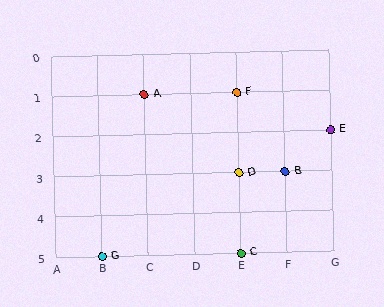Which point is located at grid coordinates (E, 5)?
Point C is at (E, 5).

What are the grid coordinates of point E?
Point E is at grid coordinates (G, 2).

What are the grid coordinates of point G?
Point G is at grid coordinates (B, 5).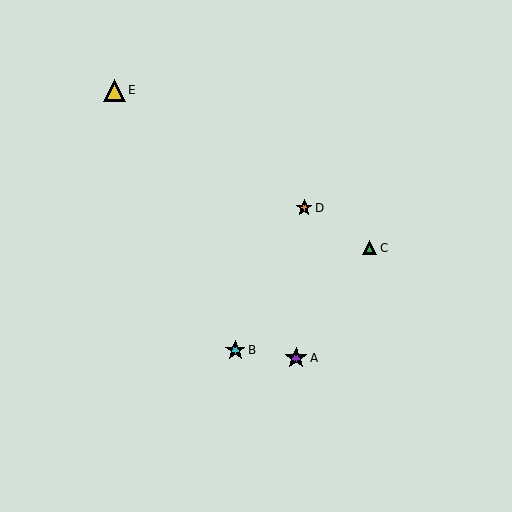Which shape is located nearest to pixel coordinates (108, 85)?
The yellow triangle (labeled E) at (114, 90) is nearest to that location.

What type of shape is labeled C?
Shape C is a green triangle.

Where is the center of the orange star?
The center of the orange star is at (304, 208).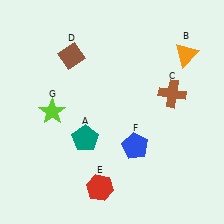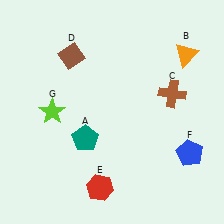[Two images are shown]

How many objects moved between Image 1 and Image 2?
1 object moved between the two images.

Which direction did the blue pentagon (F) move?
The blue pentagon (F) moved right.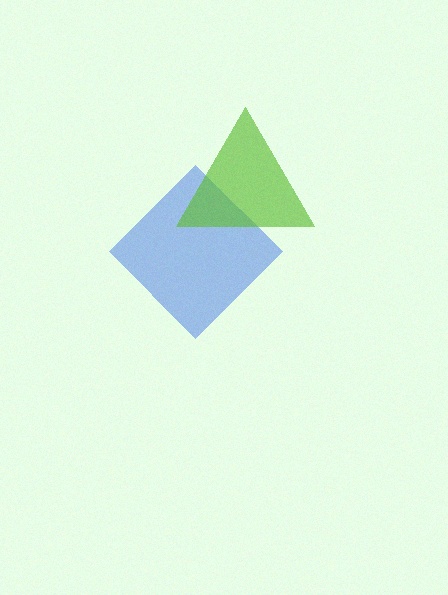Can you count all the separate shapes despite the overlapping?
Yes, there are 2 separate shapes.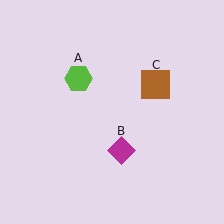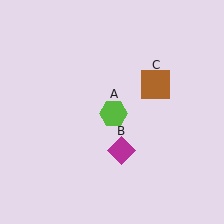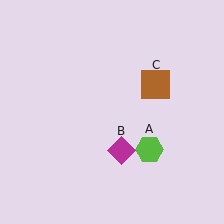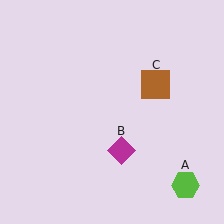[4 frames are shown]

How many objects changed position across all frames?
1 object changed position: lime hexagon (object A).